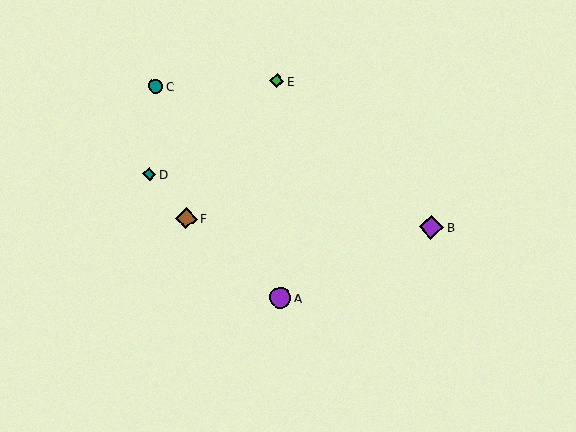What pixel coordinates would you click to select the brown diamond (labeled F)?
Click at (186, 218) to select the brown diamond F.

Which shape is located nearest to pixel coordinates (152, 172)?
The teal diamond (labeled D) at (149, 174) is nearest to that location.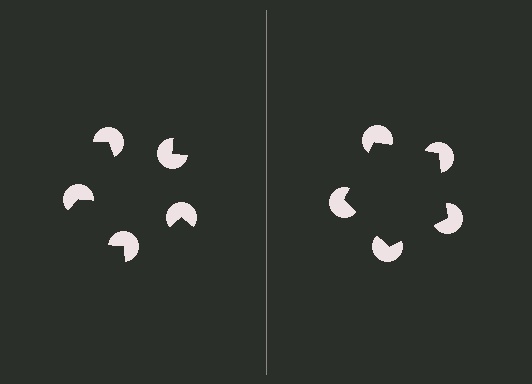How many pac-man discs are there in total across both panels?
10 — 5 on each side.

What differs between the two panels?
The pac-man discs are positioned identically on both sides; only the wedge orientations differ. On the right they align to a pentagon; on the left they are misaligned.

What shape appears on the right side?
An illusory pentagon.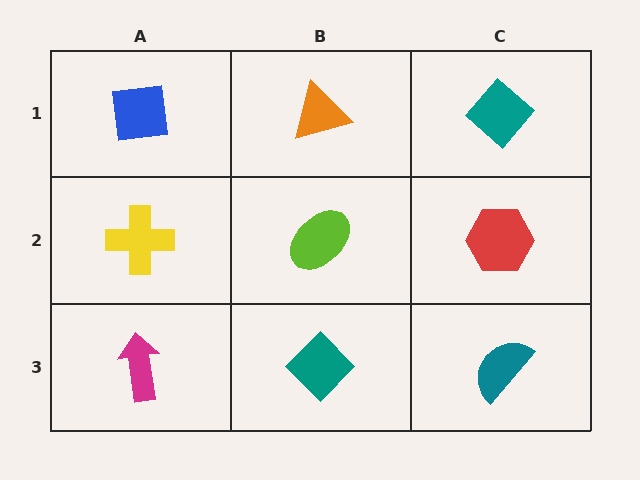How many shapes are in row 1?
3 shapes.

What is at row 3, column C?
A teal semicircle.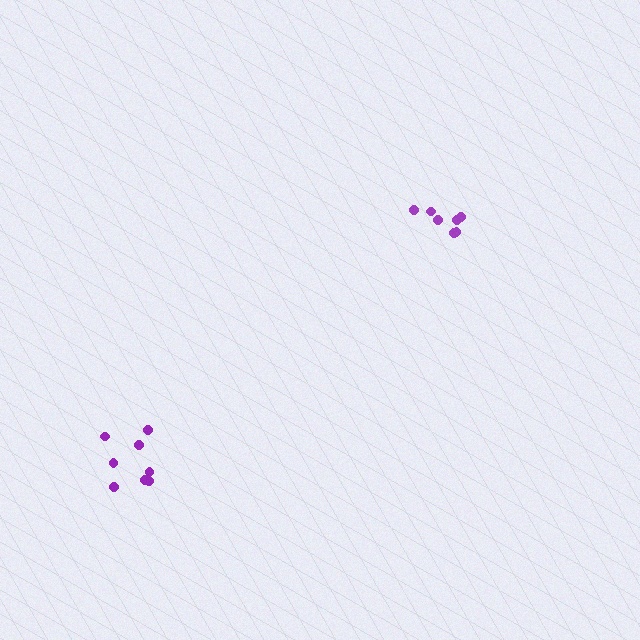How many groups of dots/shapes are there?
There are 2 groups.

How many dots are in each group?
Group 1: 8 dots, Group 2: 7 dots (15 total).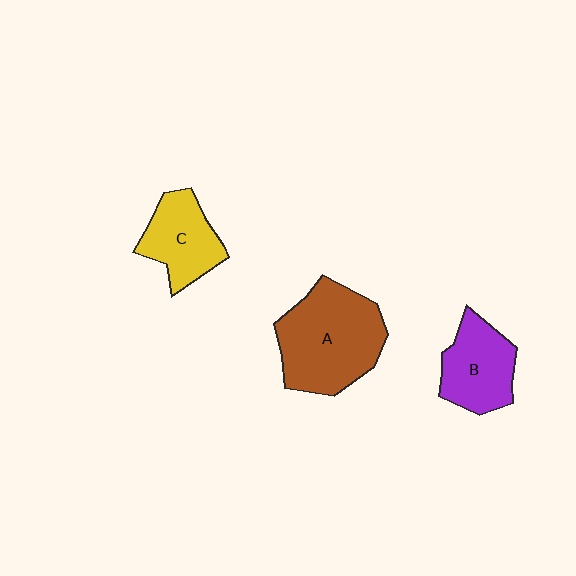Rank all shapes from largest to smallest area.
From largest to smallest: A (brown), B (purple), C (yellow).